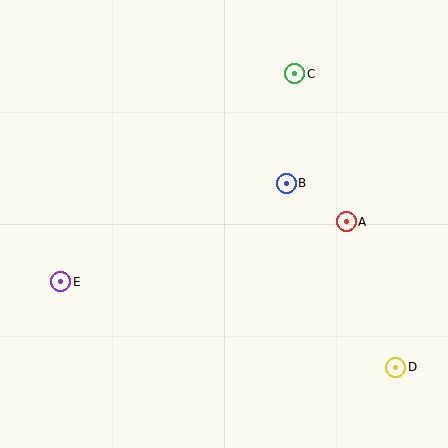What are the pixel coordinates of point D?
Point D is at (396, 367).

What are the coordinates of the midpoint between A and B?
The midpoint between A and B is at (316, 202).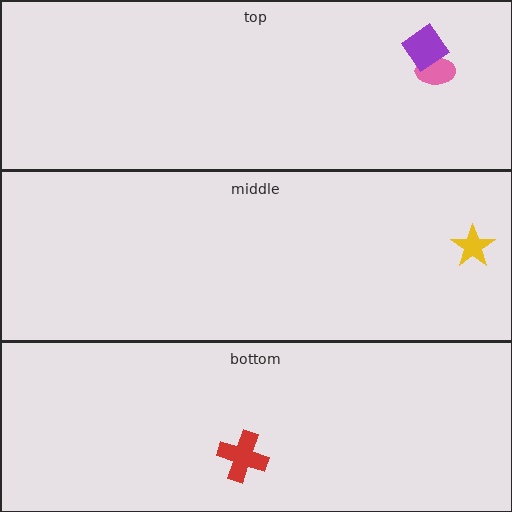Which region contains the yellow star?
The middle region.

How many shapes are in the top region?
2.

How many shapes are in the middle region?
1.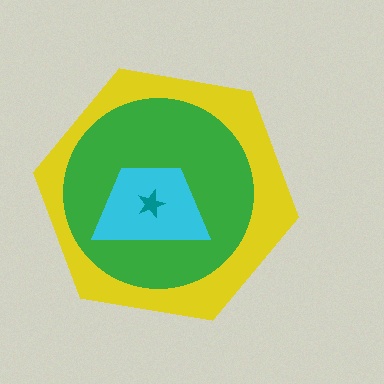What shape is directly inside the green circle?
The cyan trapezoid.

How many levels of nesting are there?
4.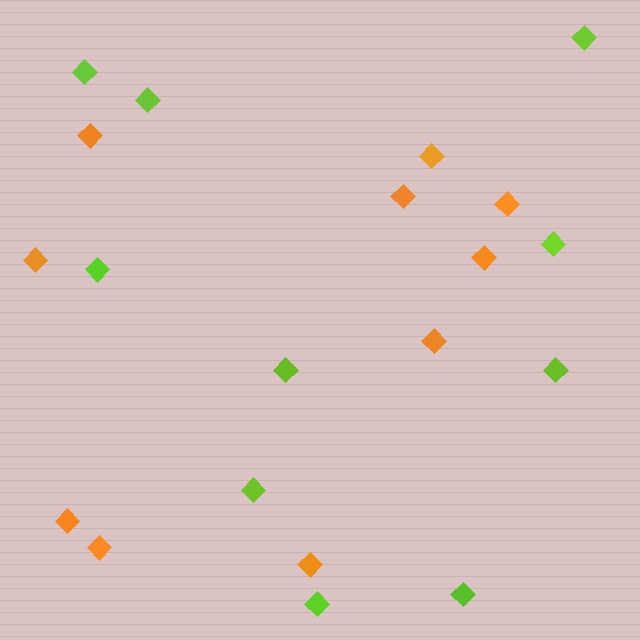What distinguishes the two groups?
There are 2 groups: one group of lime diamonds (10) and one group of orange diamonds (10).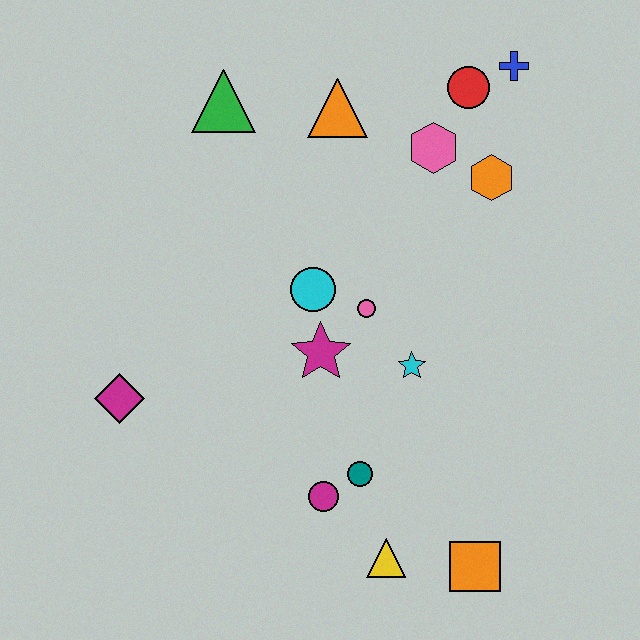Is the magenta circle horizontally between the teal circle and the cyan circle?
Yes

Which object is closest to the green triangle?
The orange triangle is closest to the green triangle.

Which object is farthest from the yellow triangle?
The blue cross is farthest from the yellow triangle.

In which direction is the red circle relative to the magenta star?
The red circle is above the magenta star.